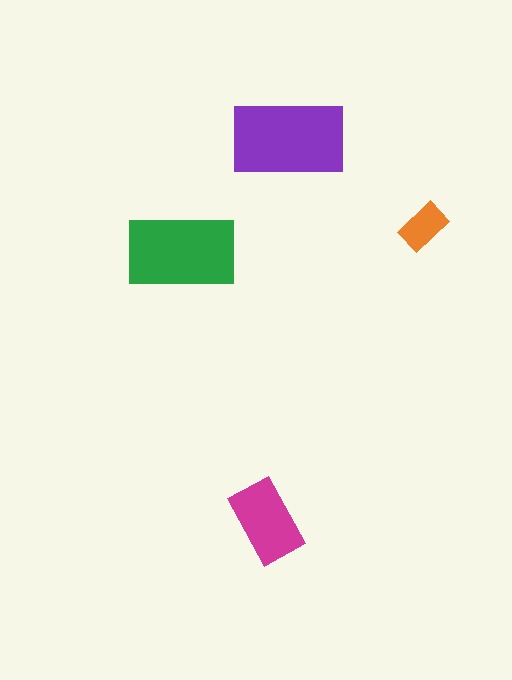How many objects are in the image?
There are 4 objects in the image.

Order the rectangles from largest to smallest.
the purple one, the green one, the magenta one, the orange one.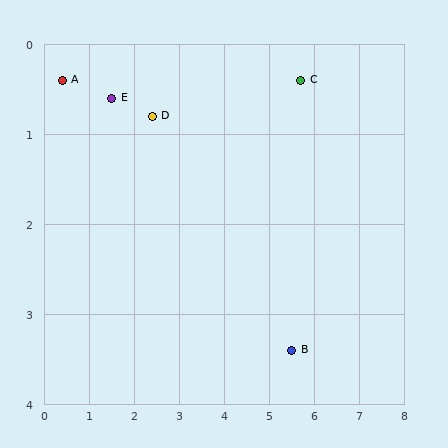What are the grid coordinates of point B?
Point B is at approximately (5.5, 3.4).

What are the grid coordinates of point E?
Point E is at approximately (1.5, 0.6).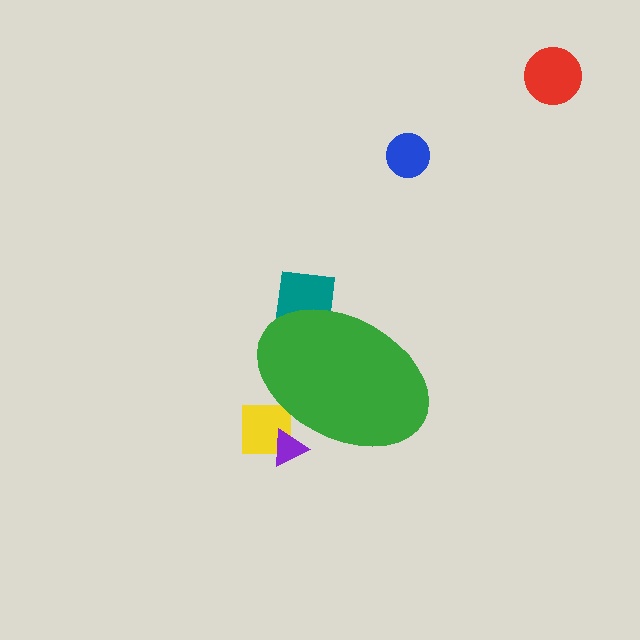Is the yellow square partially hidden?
Yes, the yellow square is partially hidden behind the green ellipse.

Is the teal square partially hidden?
Yes, the teal square is partially hidden behind the green ellipse.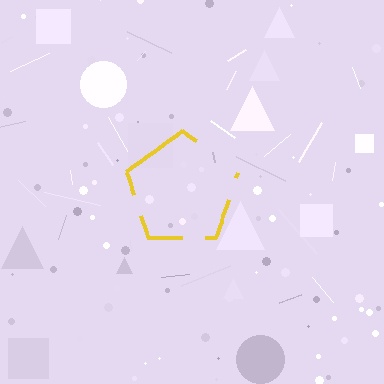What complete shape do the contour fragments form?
The contour fragments form a pentagon.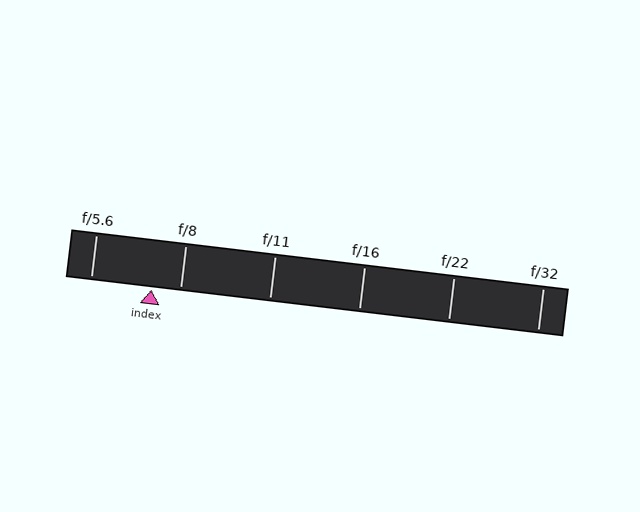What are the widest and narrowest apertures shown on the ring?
The widest aperture shown is f/5.6 and the narrowest is f/32.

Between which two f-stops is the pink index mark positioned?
The index mark is between f/5.6 and f/8.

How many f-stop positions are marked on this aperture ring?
There are 6 f-stop positions marked.